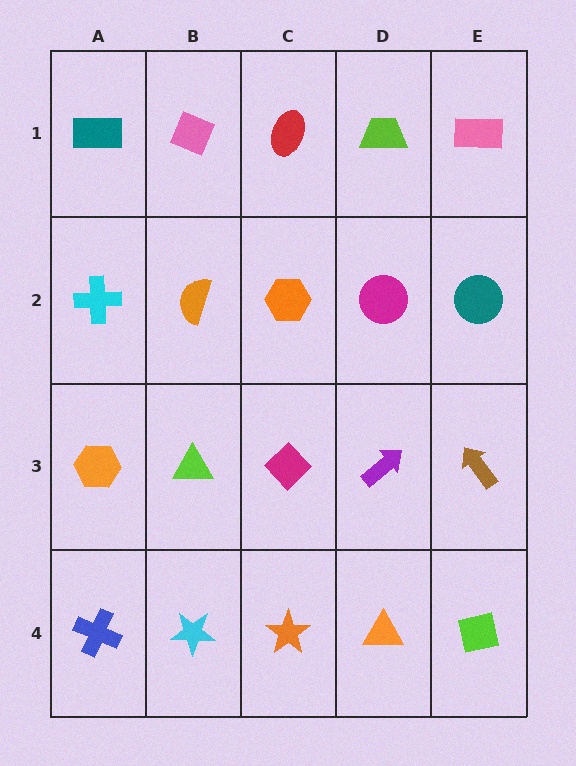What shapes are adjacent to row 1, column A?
A cyan cross (row 2, column A), a pink diamond (row 1, column B).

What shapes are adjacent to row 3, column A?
A cyan cross (row 2, column A), a blue cross (row 4, column A), a lime triangle (row 3, column B).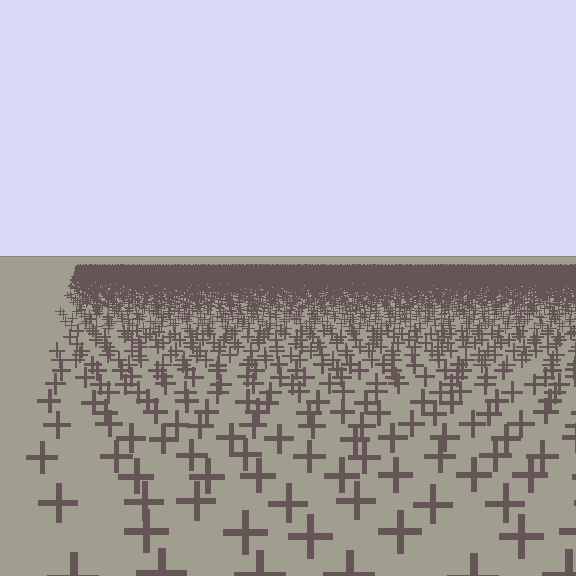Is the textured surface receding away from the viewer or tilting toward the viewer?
The surface is receding away from the viewer. Texture elements get smaller and denser toward the top.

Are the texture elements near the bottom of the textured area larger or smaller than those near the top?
Larger. Near the bottom, elements are closer to the viewer and appear at a bigger on-screen size.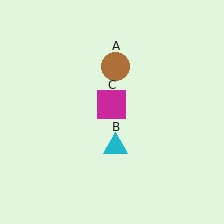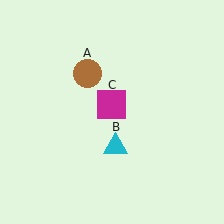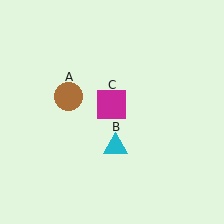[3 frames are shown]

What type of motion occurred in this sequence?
The brown circle (object A) rotated counterclockwise around the center of the scene.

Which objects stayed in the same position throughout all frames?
Cyan triangle (object B) and magenta square (object C) remained stationary.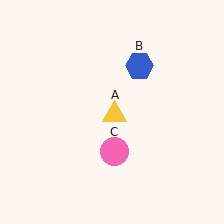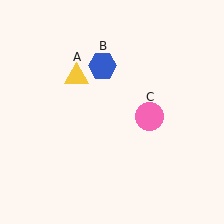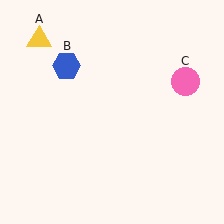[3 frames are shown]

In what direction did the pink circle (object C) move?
The pink circle (object C) moved up and to the right.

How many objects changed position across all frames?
3 objects changed position: yellow triangle (object A), blue hexagon (object B), pink circle (object C).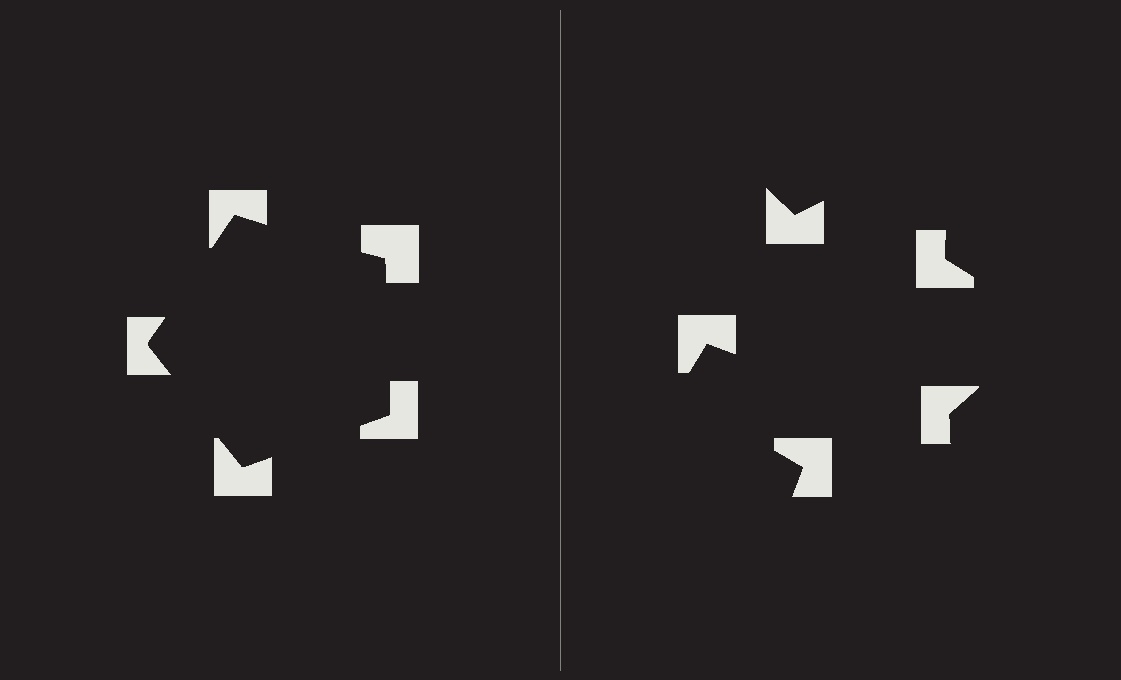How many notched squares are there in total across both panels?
10 — 5 on each side.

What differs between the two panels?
The notched squares are positioned identically on both sides; only the wedge orientations differ. On the left they align to a pentagon; on the right they are misaligned.